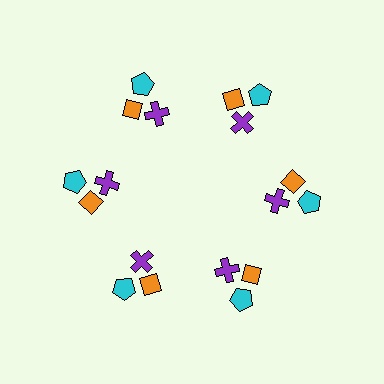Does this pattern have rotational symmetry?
Yes, this pattern has 6-fold rotational symmetry. It looks the same after rotating 60 degrees around the center.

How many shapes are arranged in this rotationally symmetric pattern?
There are 18 shapes, arranged in 6 groups of 3.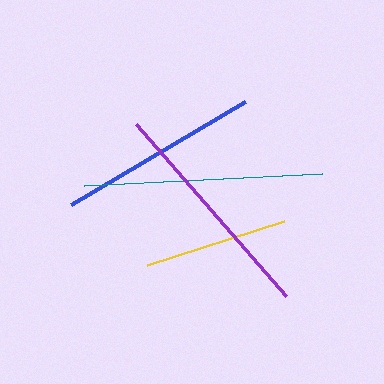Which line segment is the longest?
The teal line is the longest at approximately 238 pixels.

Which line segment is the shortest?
The yellow line is the shortest at approximately 144 pixels.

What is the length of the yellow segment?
The yellow segment is approximately 144 pixels long.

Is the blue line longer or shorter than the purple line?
The purple line is longer than the blue line.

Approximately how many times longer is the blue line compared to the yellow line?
The blue line is approximately 1.4 times the length of the yellow line.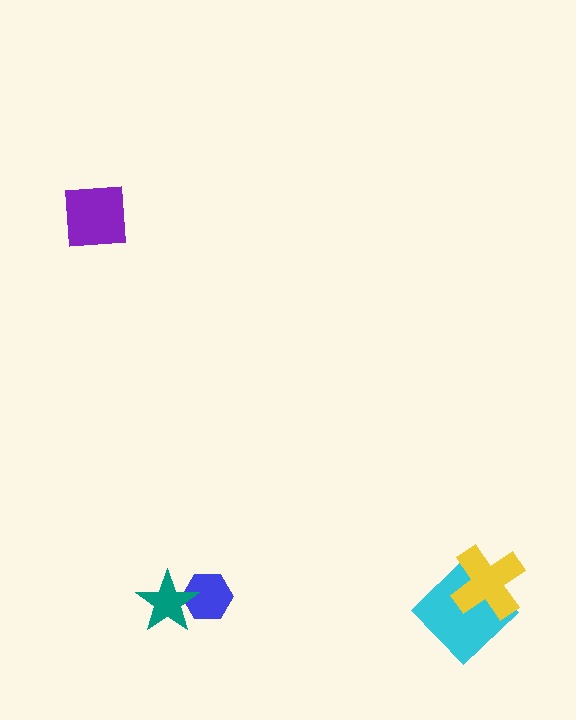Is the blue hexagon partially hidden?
Yes, it is partially covered by another shape.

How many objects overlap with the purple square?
0 objects overlap with the purple square.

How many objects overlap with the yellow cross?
1 object overlaps with the yellow cross.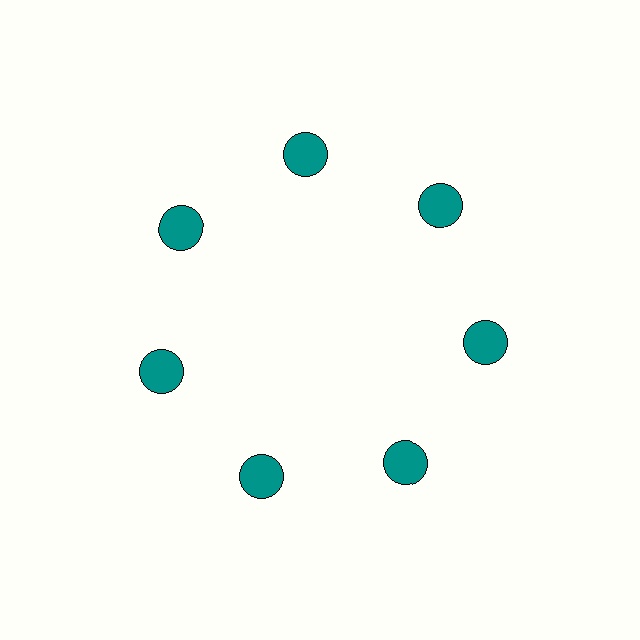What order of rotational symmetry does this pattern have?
This pattern has 7-fold rotational symmetry.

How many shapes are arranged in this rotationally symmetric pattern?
There are 7 shapes, arranged in 7 groups of 1.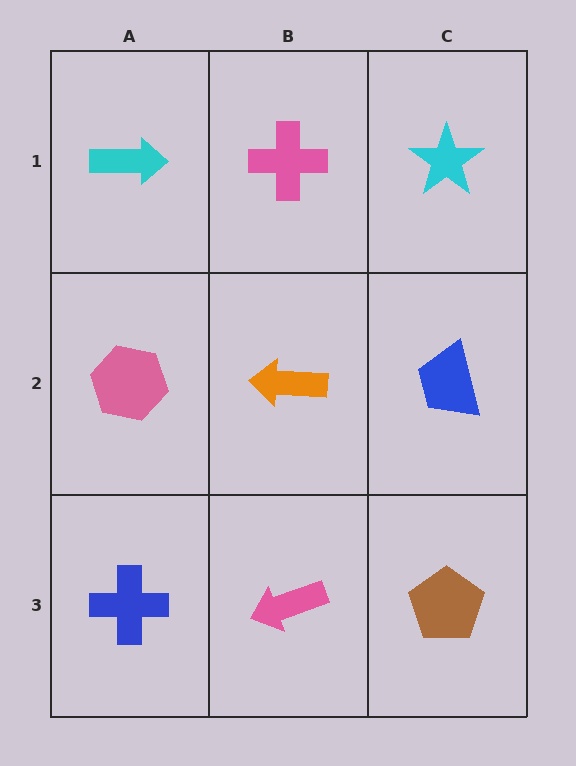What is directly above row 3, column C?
A blue trapezoid.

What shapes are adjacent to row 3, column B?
An orange arrow (row 2, column B), a blue cross (row 3, column A), a brown pentagon (row 3, column C).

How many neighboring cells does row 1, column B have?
3.